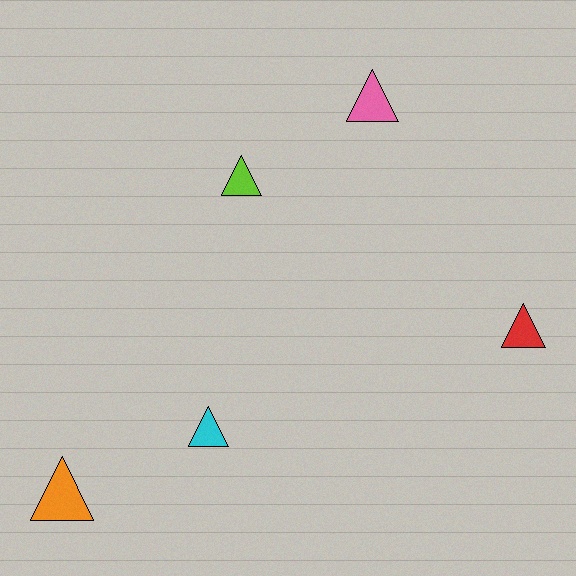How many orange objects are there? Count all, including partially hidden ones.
There is 1 orange object.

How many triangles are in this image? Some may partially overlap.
There are 5 triangles.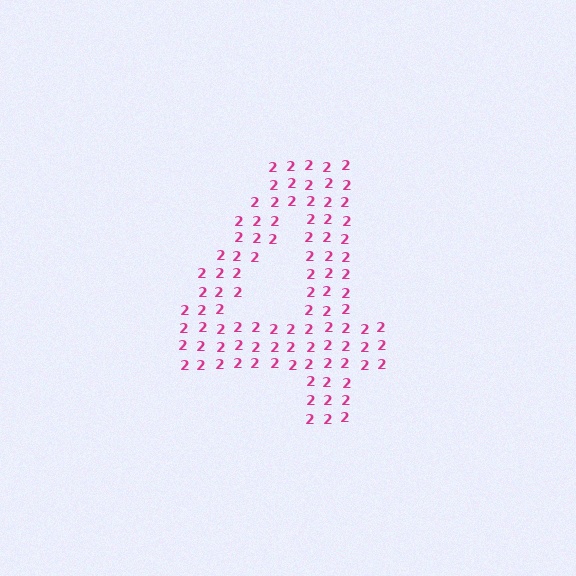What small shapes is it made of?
It is made of small digit 2's.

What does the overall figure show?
The overall figure shows the digit 4.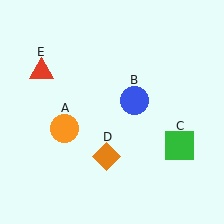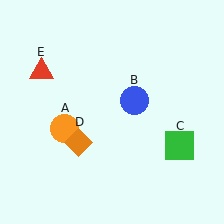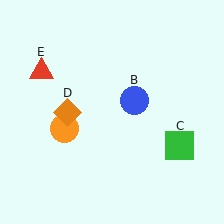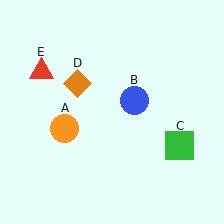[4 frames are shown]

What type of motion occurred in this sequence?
The orange diamond (object D) rotated clockwise around the center of the scene.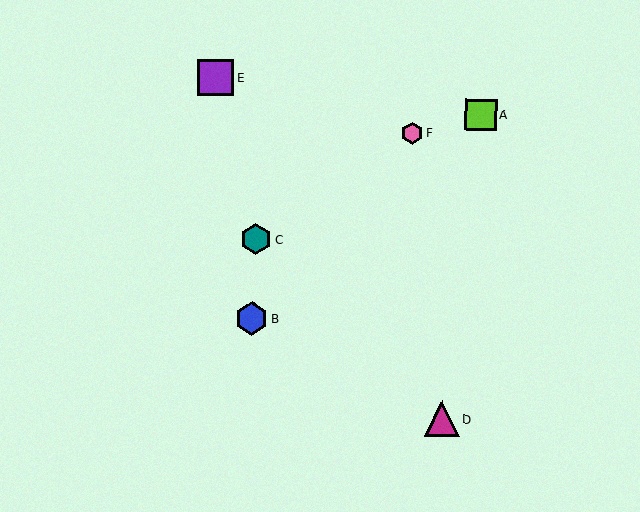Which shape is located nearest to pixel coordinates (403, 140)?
The pink hexagon (labeled F) at (413, 133) is nearest to that location.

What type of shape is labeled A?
Shape A is a lime square.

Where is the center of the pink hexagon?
The center of the pink hexagon is at (413, 133).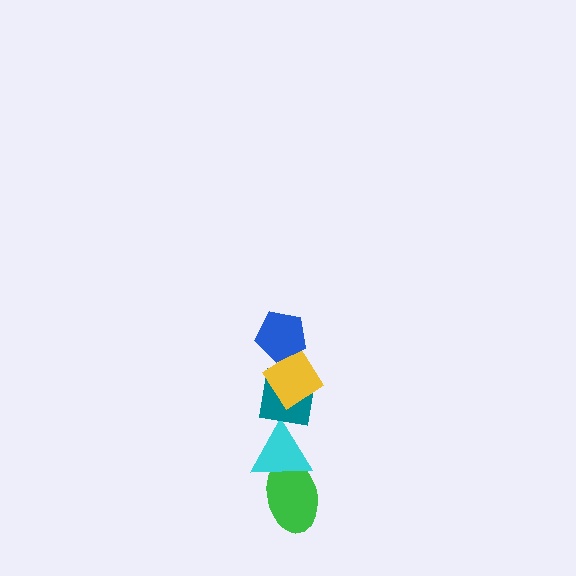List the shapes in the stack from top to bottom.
From top to bottom: the blue pentagon, the yellow diamond, the teal square, the cyan triangle, the green ellipse.